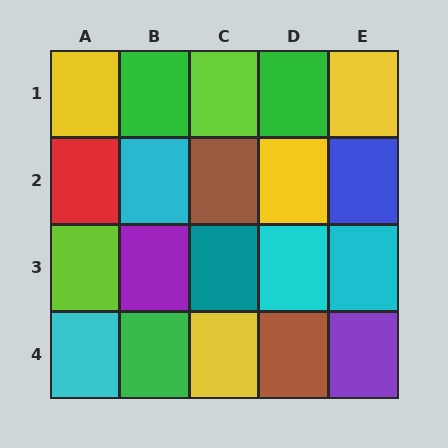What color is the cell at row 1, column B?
Green.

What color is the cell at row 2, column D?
Yellow.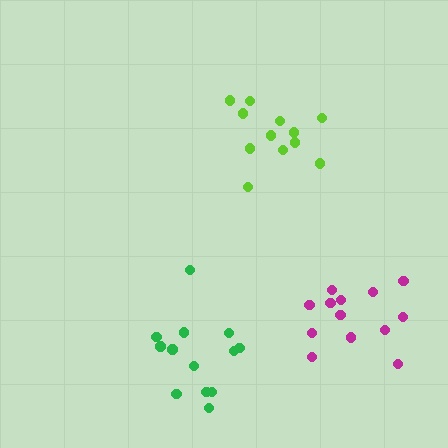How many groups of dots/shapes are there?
There are 3 groups.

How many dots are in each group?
Group 1: 13 dots, Group 2: 12 dots, Group 3: 13 dots (38 total).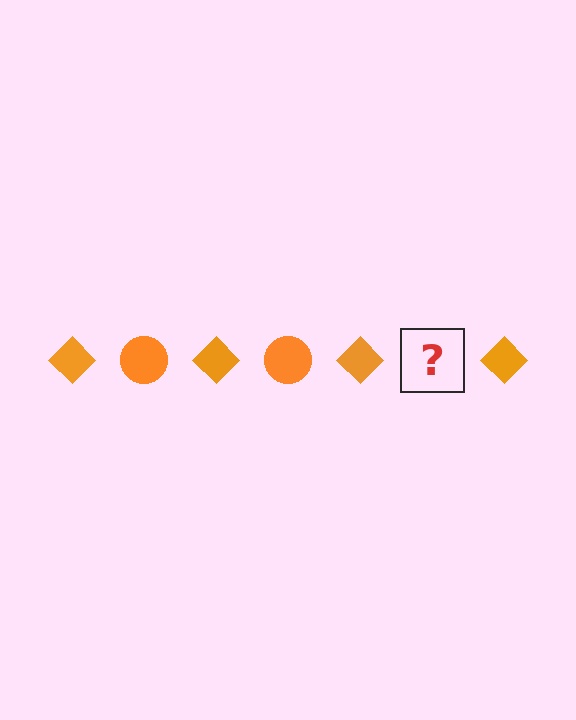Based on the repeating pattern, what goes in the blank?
The blank should be an orange circle.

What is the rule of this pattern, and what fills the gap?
The rule is that the pattern cycles through diamond, circle shapes in orange. The gap should be filled with an orange circle.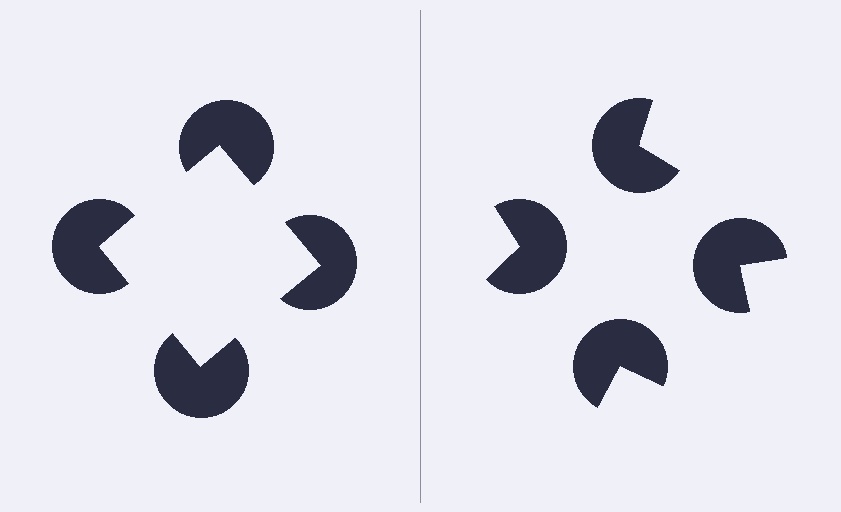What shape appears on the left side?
An illusory square.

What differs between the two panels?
The pac-man discs are positioned identically on both sides; only the wedge orientations differ. On the left they align to a square; on the right they are misaligned.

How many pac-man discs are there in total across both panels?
8 — 4 on each side.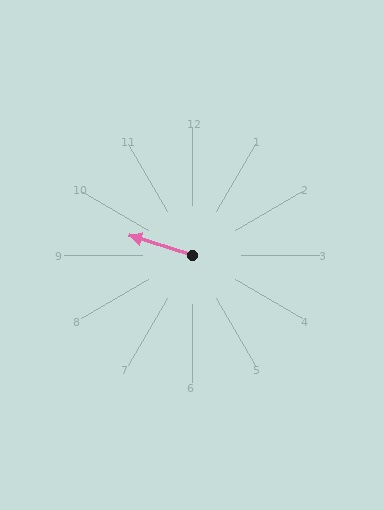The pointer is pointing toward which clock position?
Roughly 10 o'clock.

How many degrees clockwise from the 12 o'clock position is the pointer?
Approximately 287 degrees.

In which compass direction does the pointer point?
West.